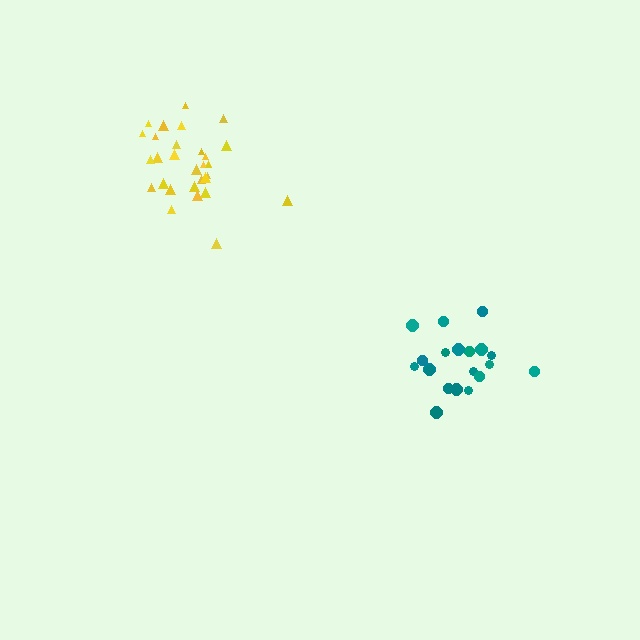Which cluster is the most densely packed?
Yellow.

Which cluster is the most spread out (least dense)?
Teal.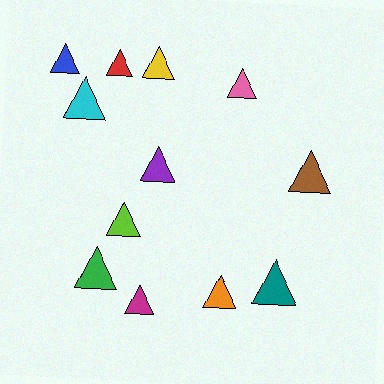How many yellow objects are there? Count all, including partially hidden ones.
There is 1 yellow object.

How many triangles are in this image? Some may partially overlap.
There are 12 triangles.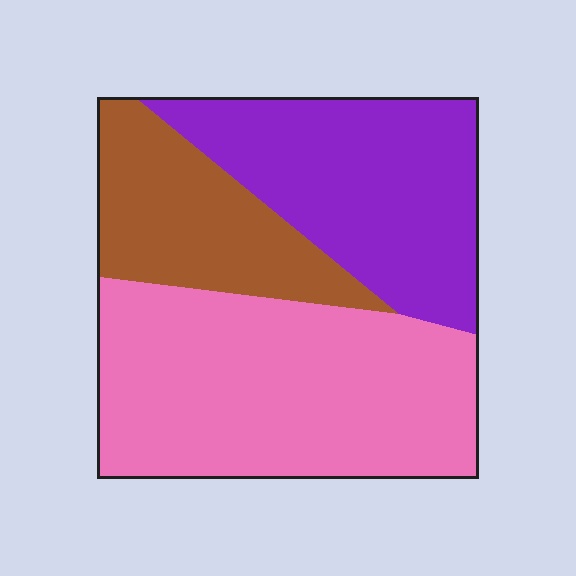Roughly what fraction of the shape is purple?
Purple takes up about one third (1/3) of the shape.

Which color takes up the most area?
Pink, at roughly 45%.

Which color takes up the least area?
Brown, at roughly 20%.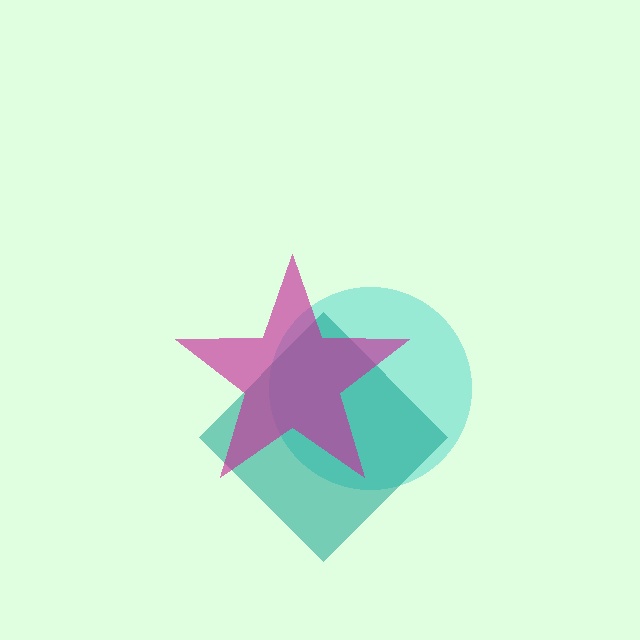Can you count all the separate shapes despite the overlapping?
Yes, there are 3 separate shapes.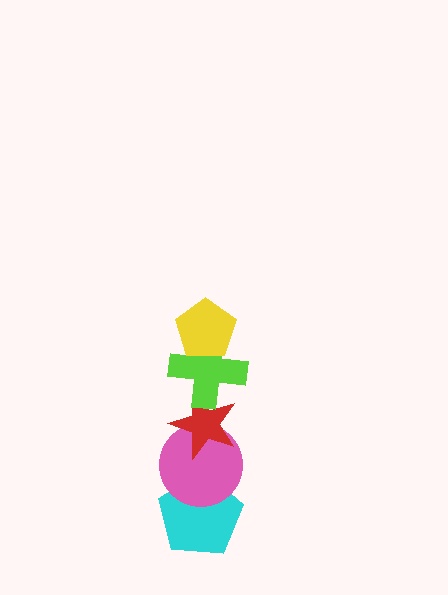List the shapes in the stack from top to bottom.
From top to bottom: the yellow pentagon, the lime cross, the red star, the pink circle, the cyan pentagon.